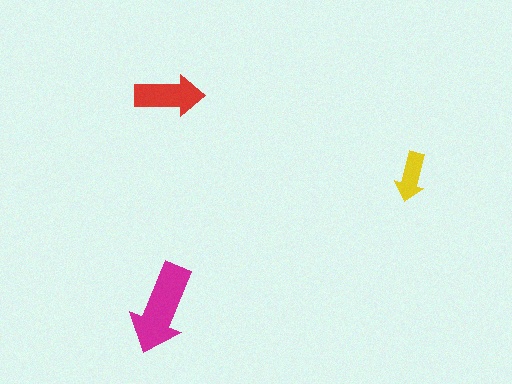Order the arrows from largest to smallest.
the magenta one, the red one, the yellow one.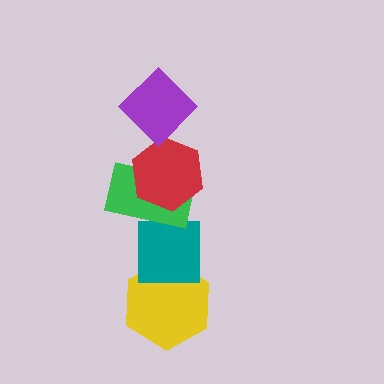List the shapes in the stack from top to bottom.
From top to bottom: the purple diamond, the red hexagon, the green rectangle, the teal square, the yellow hexagon.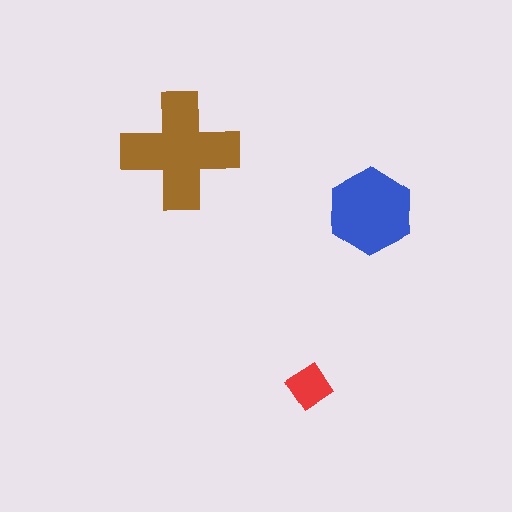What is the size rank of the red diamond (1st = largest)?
3rd.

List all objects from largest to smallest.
The brown cross, the blue hexagon, the red diamond.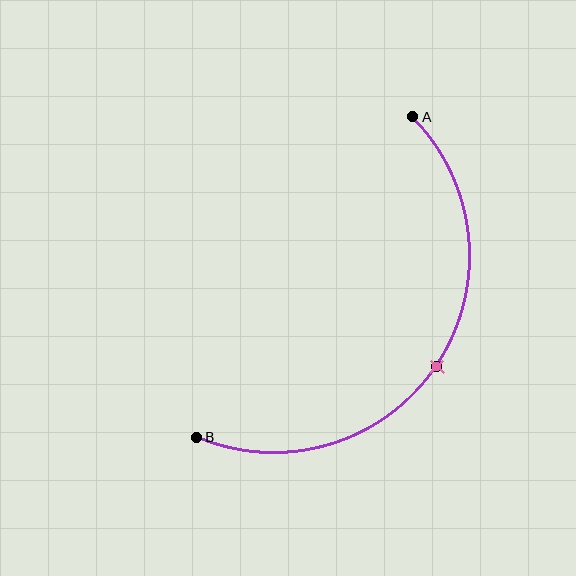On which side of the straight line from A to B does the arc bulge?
The arc bulges below and to the right of the straight line connecting A and B.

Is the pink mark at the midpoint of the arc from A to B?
Yes. The pink mark lies on the arc at equal arc-length from both A and B — it is the arc midpoint.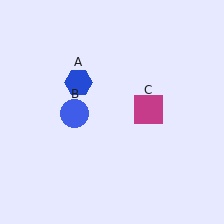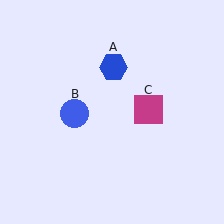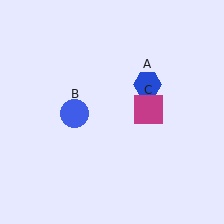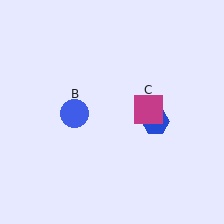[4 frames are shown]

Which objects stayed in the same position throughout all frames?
Blue circle (object B) and magenta square (object C) remained stationary.